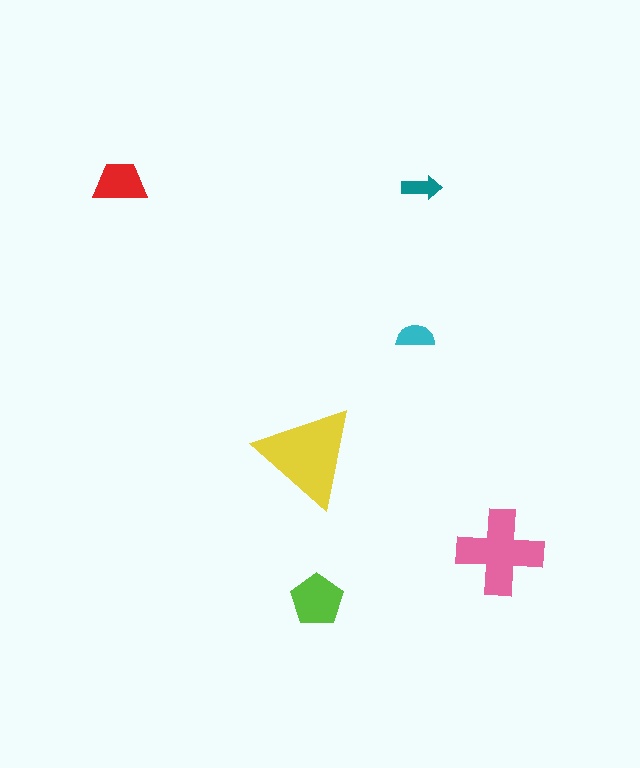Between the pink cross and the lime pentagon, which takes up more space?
The pink cross.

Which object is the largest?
The yellow triangle.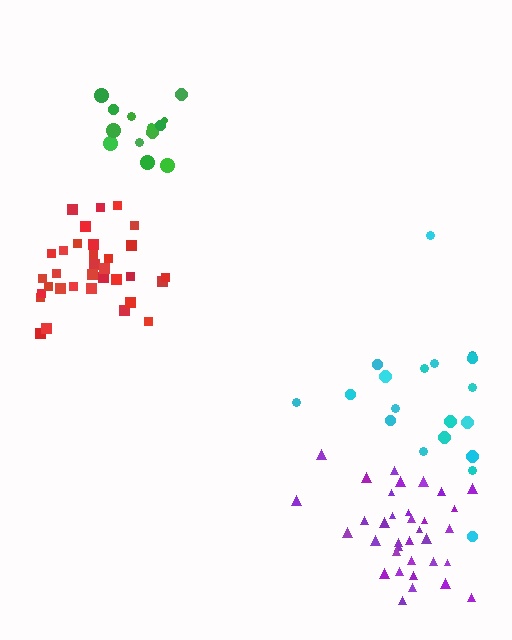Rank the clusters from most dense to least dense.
red, green, purple, cyan.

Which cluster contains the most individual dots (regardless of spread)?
Purple (35).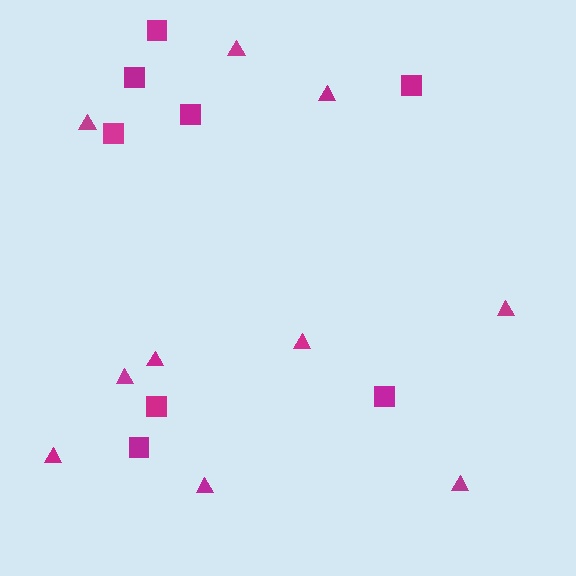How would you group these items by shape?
There are 2 groups: one group of squares (8) and one group of triangles (10).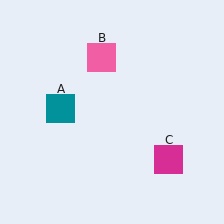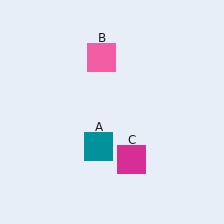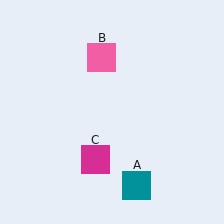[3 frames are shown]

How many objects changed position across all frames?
2 objects changed position: teal square (object A), magenta square (object C).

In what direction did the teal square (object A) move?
The teal square (object A) moved down and to the right.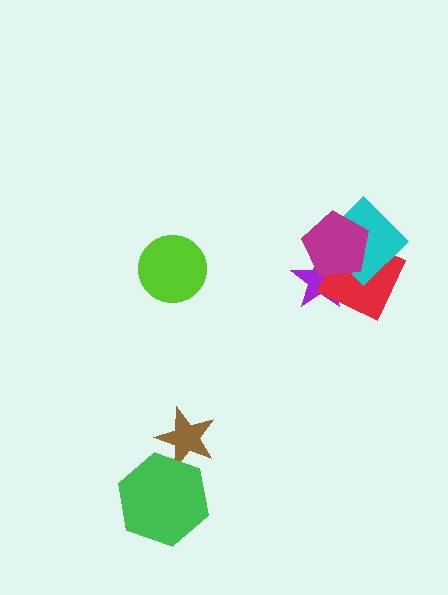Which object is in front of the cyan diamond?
The magenta pentagon is in front of the cyan diamond.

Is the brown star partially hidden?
Yes, it is partially covered by another shape.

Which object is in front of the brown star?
The green hexagon is in front of the brown star.